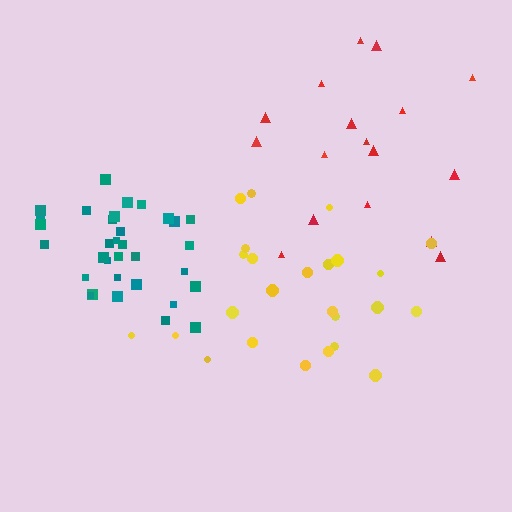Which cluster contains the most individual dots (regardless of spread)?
Teal (33).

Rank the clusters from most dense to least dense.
teal, yellow, red.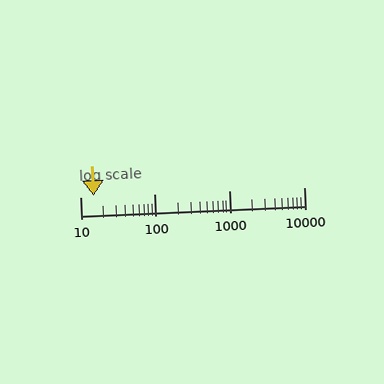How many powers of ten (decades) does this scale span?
The scale spans 3 decades, from 10 to 10000.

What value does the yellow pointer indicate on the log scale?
The pointer indicates approximately 15.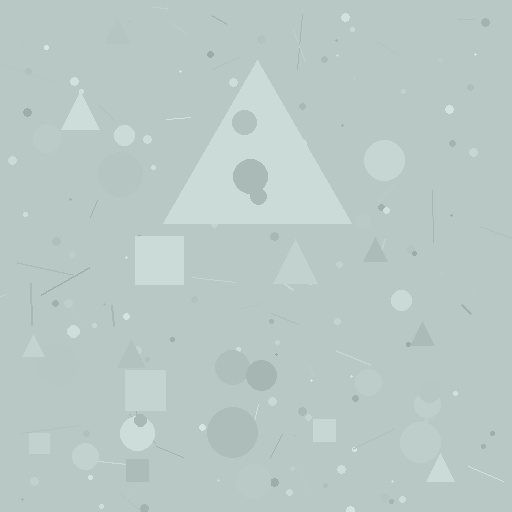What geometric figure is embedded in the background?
A triangle is embedded in the background.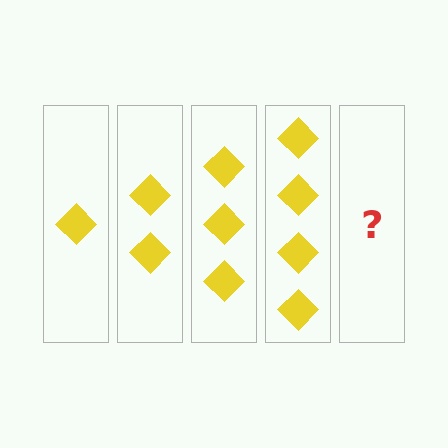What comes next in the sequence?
The next element should be 5 diamonds.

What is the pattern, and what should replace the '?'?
The pattern is that each step adds one more diamond. The '?' should be 5 diamonds.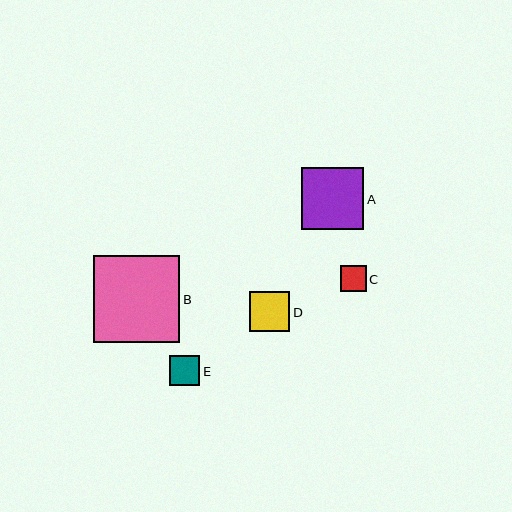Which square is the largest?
Square B is the largest with a size of approximately 86 pixels.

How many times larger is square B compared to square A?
Square B is approximately 1.4 times the size of square A.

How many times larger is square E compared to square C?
Square E is approximately 1.1 times the size of square C.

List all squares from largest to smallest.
From largest to smallest: B, A, D, E, C.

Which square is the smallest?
Square C is the smallest with a size of approximately 26 pixels.